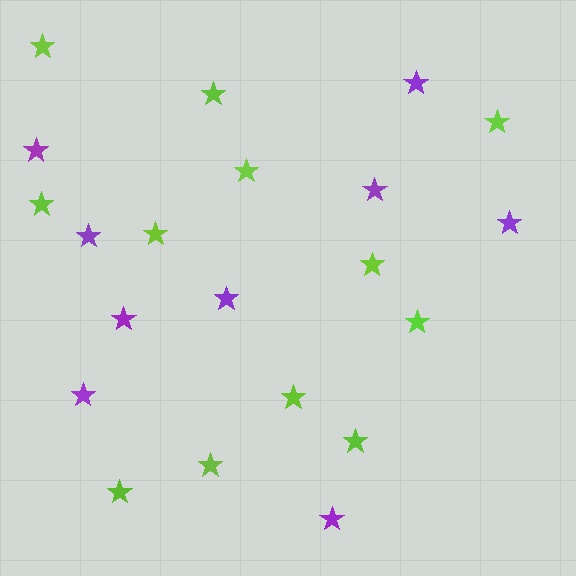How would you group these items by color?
There are 2 groups: one group of purple stars (9) and one group of lime stars (12).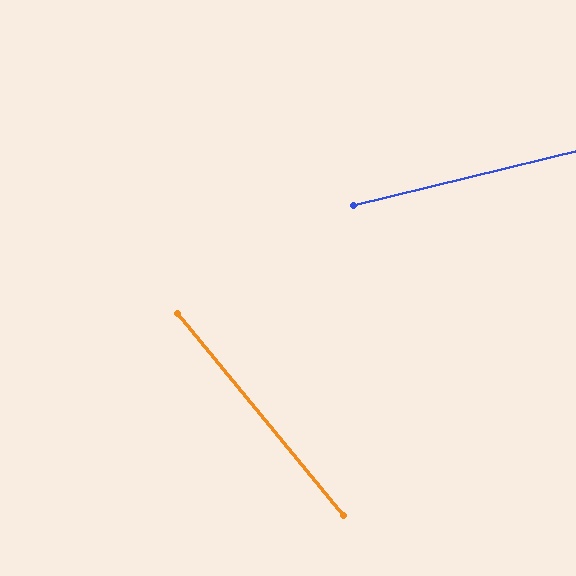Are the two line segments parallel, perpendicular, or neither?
Neither parallel nor perpendicular — they differ by about 64°.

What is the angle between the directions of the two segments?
Approximately 64 degrees.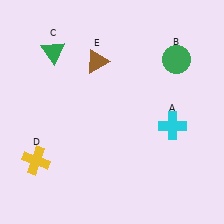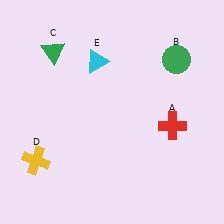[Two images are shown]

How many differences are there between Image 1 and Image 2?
There are 2 differences between the two images.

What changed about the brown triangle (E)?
In Image 1, E is brown. In Image 2, it changed to cyan.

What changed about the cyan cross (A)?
In Image 1, A is cyan. In Image 2, it changed to red.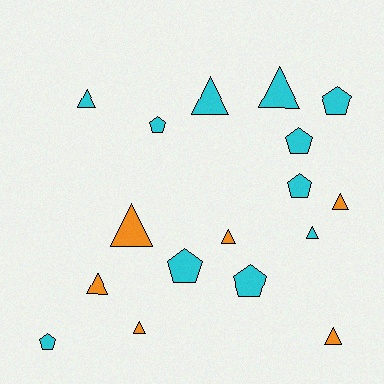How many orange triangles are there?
There are 6 orange triangles.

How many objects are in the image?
There are 17 objects.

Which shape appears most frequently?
Triangle, with 10 objects.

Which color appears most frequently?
Cyan, with 11 objects.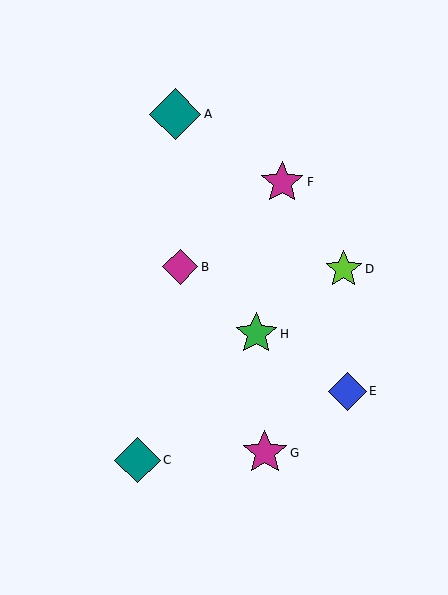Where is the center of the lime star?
The center of the lime star is at (344, 269).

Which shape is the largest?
The teal diamond (labeled A) is the largest.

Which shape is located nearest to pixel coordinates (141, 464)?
The teal diamond (labeled C) at (138, 460) is nearest to that location.